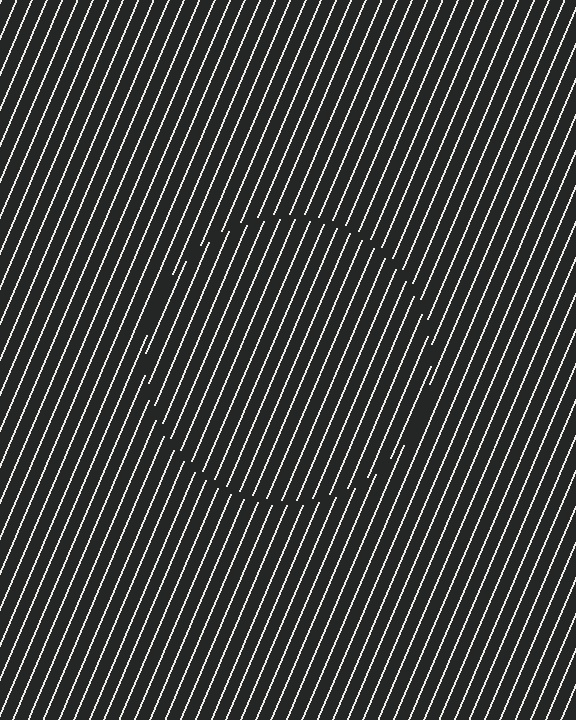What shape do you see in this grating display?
An illusory circle. The interior of the shape contains the same grating, shifted by half a period — the contour is defined by the phase discontinuity where line-ends from the inner and outer gratings abut.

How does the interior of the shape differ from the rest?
The interior of the shape contains the same grating, shifted by half a period — the contour is defined by the phase discontinuity where line-ends from the inner and outer gratings abut.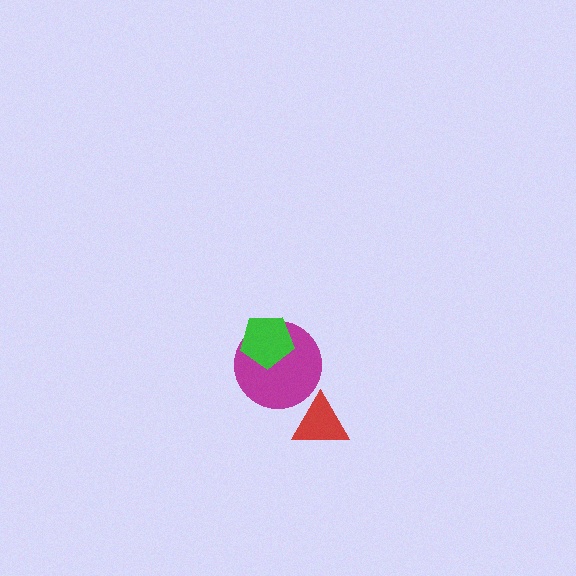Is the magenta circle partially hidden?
Yes, it is partially covered by another shape.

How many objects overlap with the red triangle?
0 objects overlap with the red triangle.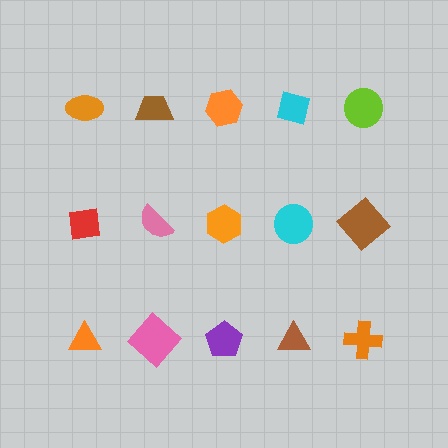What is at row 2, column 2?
A pink semicircle.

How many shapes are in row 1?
5 shapes.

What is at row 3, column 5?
An orange cross.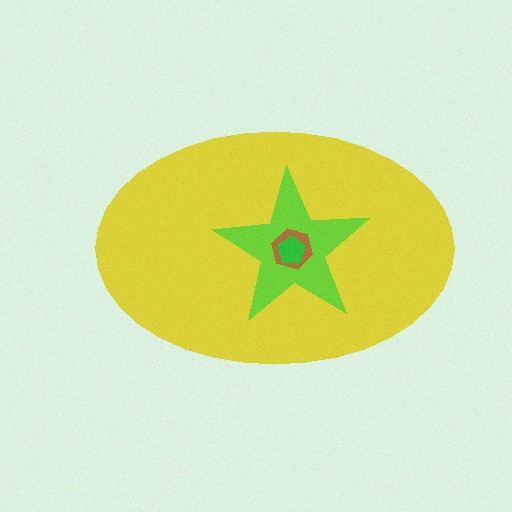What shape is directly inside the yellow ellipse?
The lime star.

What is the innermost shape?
The green pentagon.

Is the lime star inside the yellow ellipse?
Yes.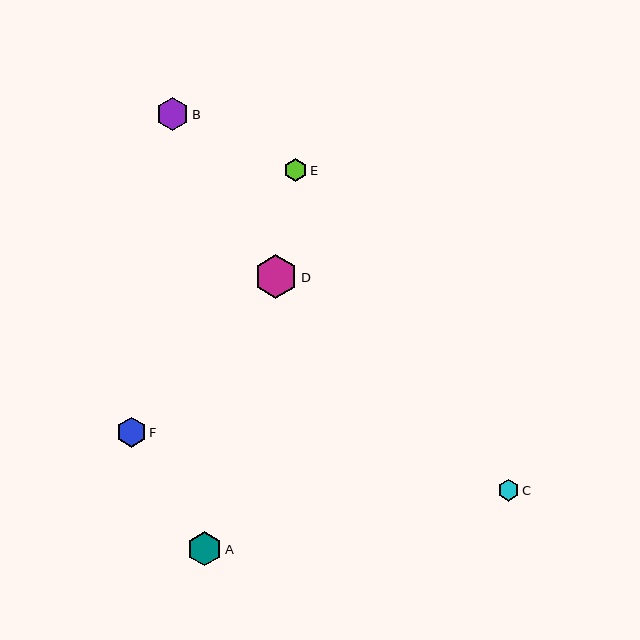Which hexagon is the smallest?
Hexagon C is the smallest with a size of approximately 22 pixels.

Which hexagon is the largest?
Hexagon D is the largest with a size of approximately 43 pixels.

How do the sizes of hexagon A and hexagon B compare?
Hexagon A and hexagon B are approximately the same size.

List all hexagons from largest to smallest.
From largest to smallest: D, A, B, F, E, C.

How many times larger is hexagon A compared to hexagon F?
Hexagon A is approximately 1.1 times the size of hexagon F.